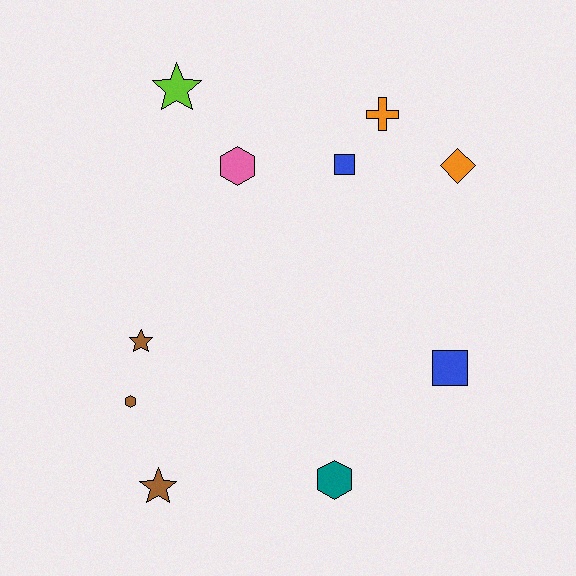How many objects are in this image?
There are 10 objects.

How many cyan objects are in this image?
There are no cyan objects.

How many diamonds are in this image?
There is 1 diamond.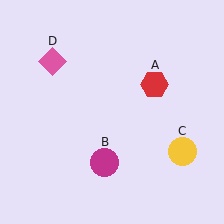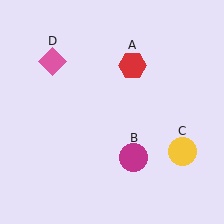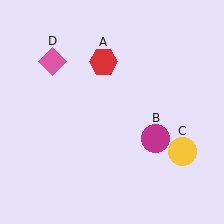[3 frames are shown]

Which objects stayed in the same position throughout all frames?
Yellow circle (object C) and pink diamond (object D) remained stationary.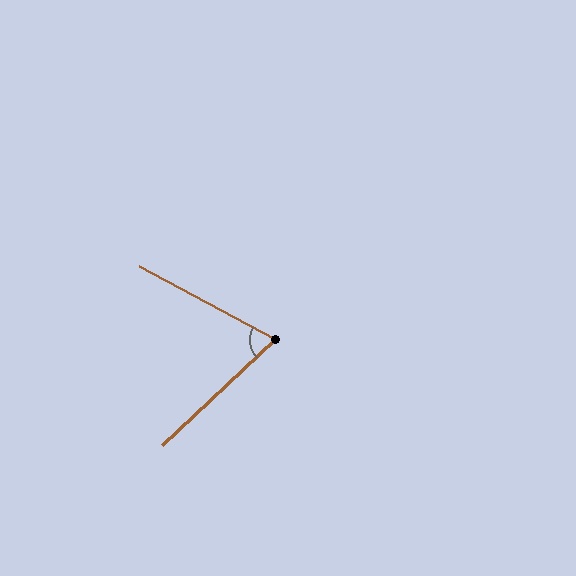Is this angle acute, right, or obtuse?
It is acute.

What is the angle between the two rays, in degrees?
Approximately 71 degrees.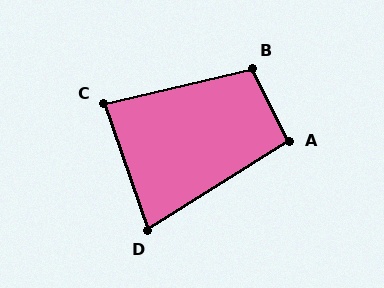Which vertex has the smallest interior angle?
D, at approximately 77 degrees.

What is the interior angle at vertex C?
Approximately 84 degrees (acute).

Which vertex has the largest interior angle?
B, at approximately 103 degrees.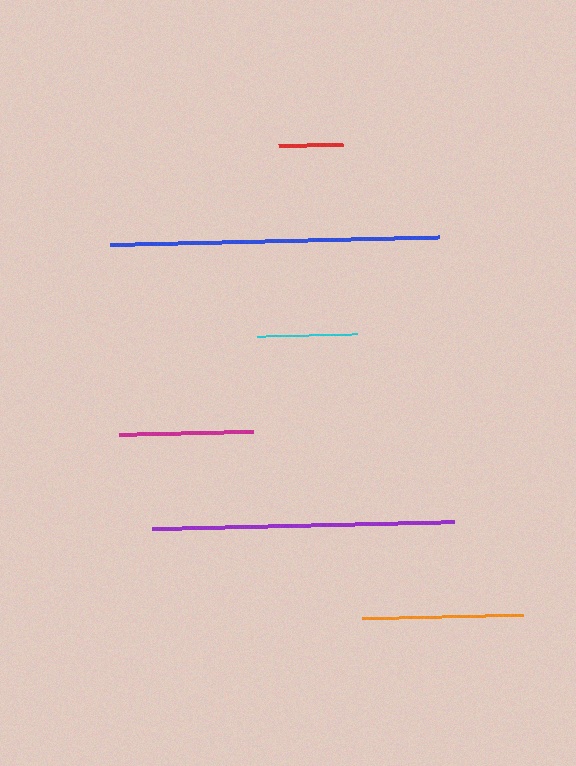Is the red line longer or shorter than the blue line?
The blue line is longer than the red line.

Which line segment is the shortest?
The red line is the shortest at approximately 64 pixels.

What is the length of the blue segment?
The blue segment is approximately 329 pixels long.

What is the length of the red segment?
The red segment is approximately 64 pixels long.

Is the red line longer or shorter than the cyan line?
The cyan line is longer than the red line.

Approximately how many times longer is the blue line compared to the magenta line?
The blue line is approximately 2.5 times the length of the magenta line.